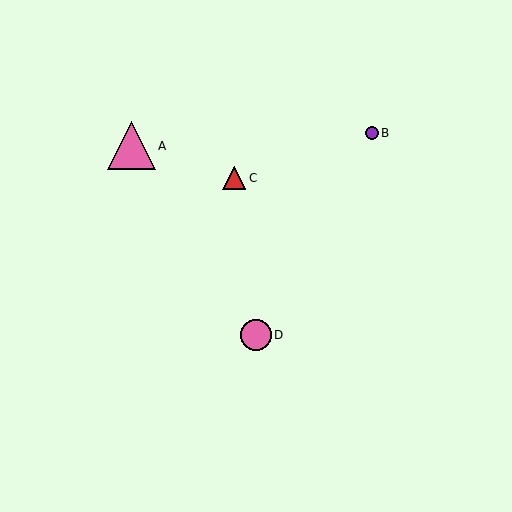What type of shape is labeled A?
Shape A is a pink triangle.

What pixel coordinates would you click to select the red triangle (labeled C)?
Click at (234, 178) to select the red triangle C.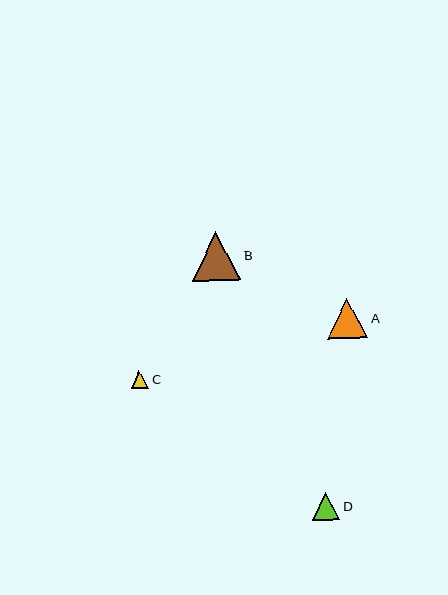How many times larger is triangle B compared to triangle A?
Triangle B is approximately 1.2 times the size of triangle A.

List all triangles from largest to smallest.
From largest to smallest: B, A, D, C.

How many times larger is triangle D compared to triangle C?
Triangle D is approximately 1.6 times the size of triangle C.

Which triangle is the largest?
Triangle B is the largest with a size of approximately 48 pixels.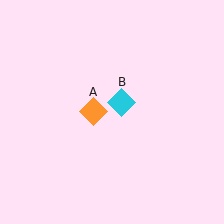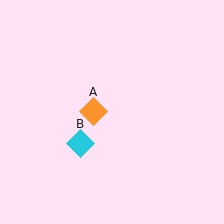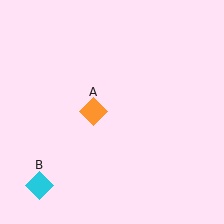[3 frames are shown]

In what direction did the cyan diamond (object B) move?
The cyan diamond (object B) moved down and to the left.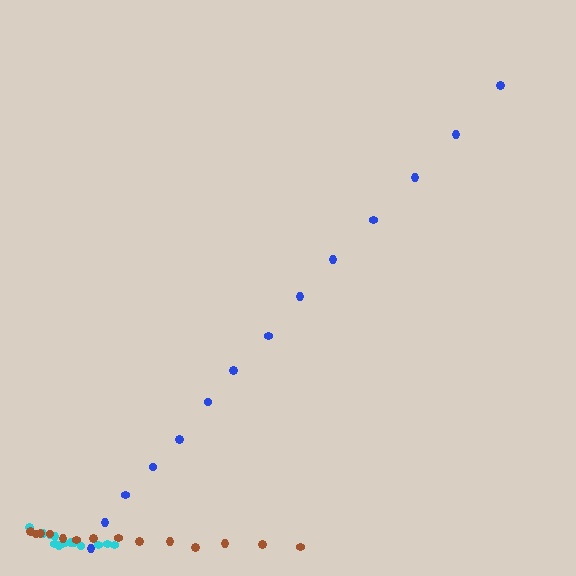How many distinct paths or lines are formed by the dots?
There are 3 distinct paths.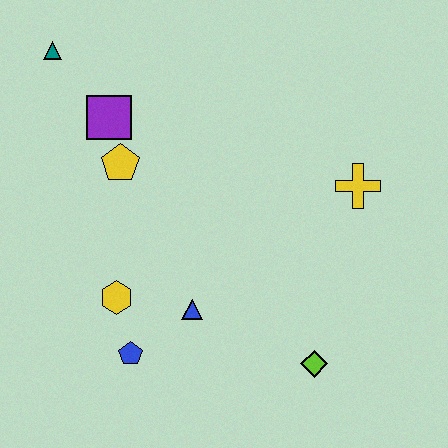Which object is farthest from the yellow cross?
The teal triangle is farthest from the yellow cross.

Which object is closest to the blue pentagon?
The yellow hexagon is closest to the blue pentagon.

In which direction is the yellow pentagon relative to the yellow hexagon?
The yellow pentagon is above the yellow hexagon.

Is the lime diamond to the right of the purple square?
Yes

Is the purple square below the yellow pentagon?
No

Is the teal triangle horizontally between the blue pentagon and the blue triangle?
No